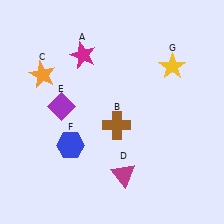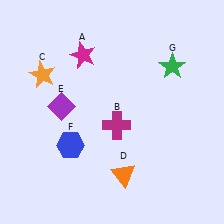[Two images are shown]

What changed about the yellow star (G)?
In Image 1, G is yellow. In Image 2, it changed to green.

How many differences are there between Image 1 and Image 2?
There are 3 differences between the two images.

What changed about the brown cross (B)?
In Image 1, B is brown. In Image 2, it changed to magenta.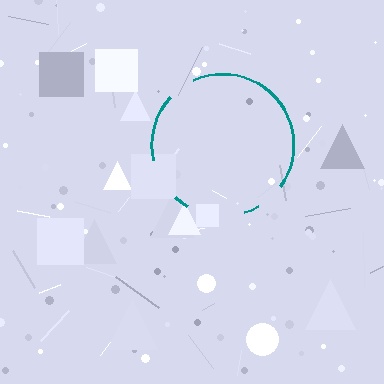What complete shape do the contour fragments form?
The contour fragments form a circle.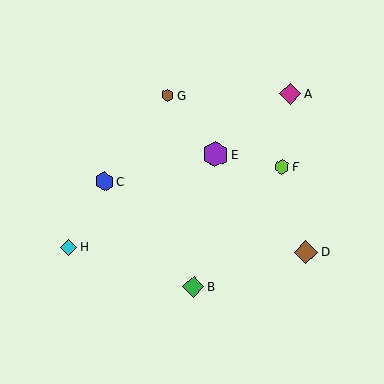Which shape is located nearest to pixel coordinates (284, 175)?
The lime hexagon (labeled F) at (282, 166) is nearest to that location.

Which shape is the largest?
The purple hexagon (labeled E) is the largest.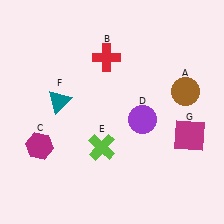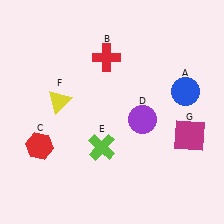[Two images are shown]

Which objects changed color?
A changed from brown to blue. C changed from magenta to red. F changed from teal to yellow.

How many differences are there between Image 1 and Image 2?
There are 3 differences between the two images.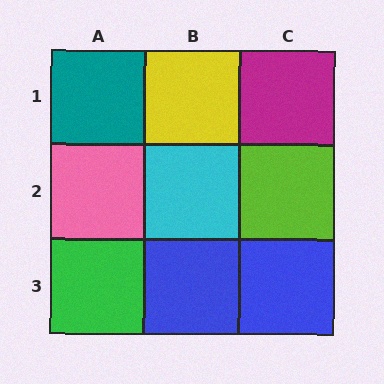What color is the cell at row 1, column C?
Magenta.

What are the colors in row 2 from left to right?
Pink, cyan, lime.